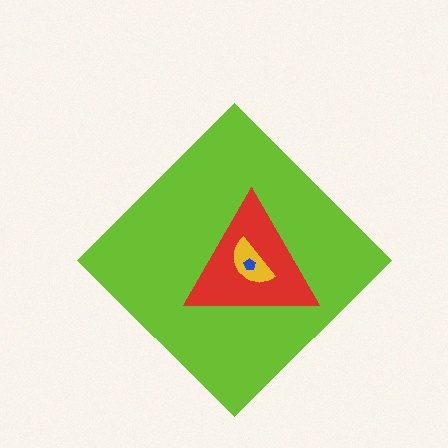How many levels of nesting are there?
4.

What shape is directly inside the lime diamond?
The red triangle.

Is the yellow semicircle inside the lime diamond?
Yes.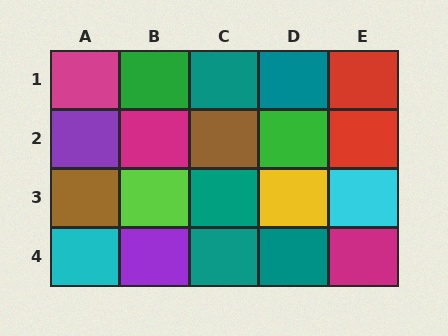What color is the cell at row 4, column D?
Teal.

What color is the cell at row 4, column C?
Teal.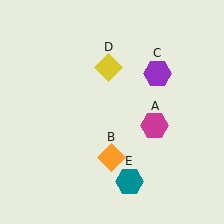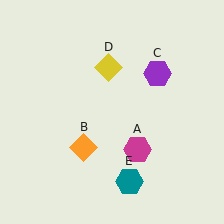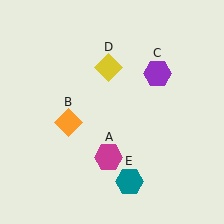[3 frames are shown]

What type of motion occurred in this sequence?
The magenta hexagon (object A), orange diamond (object B) rotated clockwise around the center of the scene.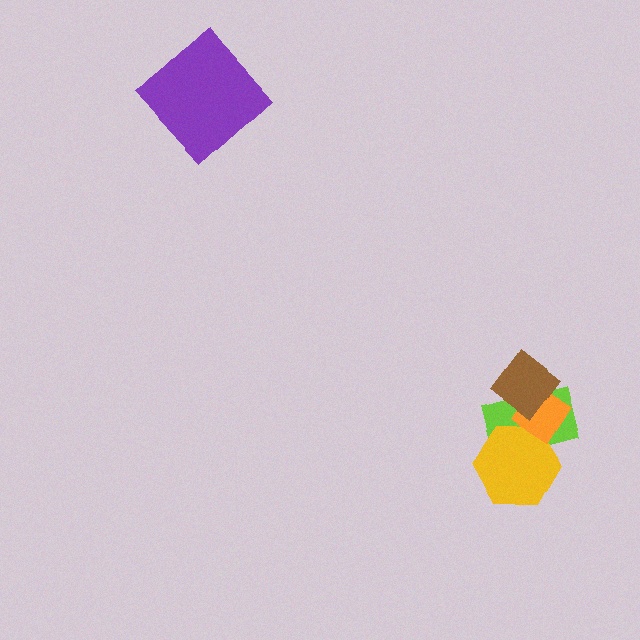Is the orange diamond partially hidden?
Yes, it is partially covered by another shape.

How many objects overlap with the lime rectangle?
3 objects overlap with the lime rectangle.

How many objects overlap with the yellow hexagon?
2 objects overlap with the yellow hexagon.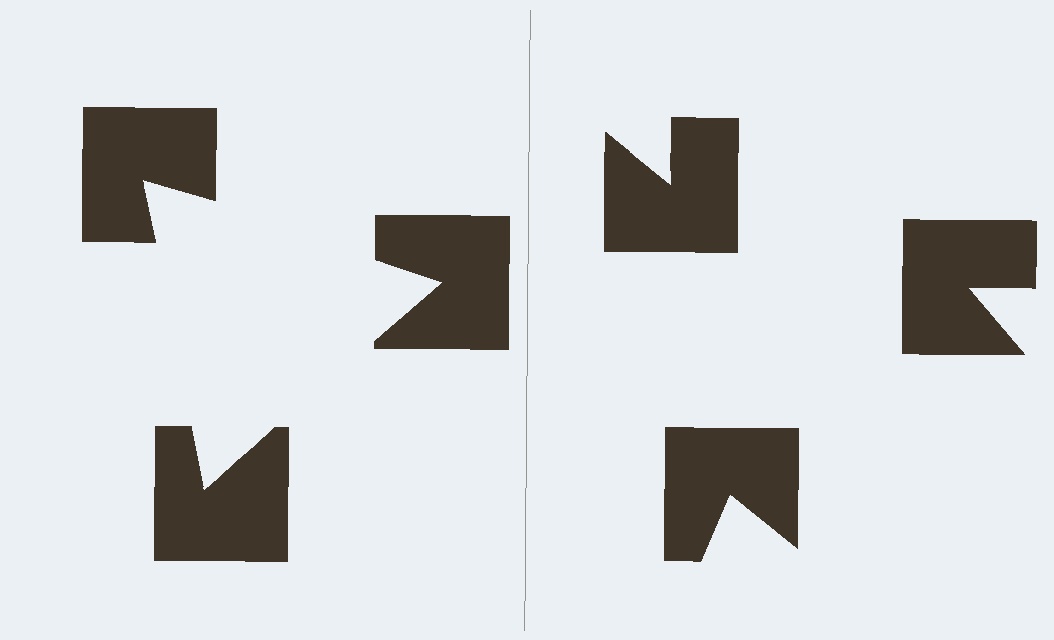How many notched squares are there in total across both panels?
6 — 3 on each side.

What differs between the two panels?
The notched squares are positioned identically on both sides; only the wedge orientations differ. On the left they align to a triangle; on the right they are misaligned.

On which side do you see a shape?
An illusory triangle appears on the left side. On the right side the wedge cuts are rotated, so no coherent shape forms.